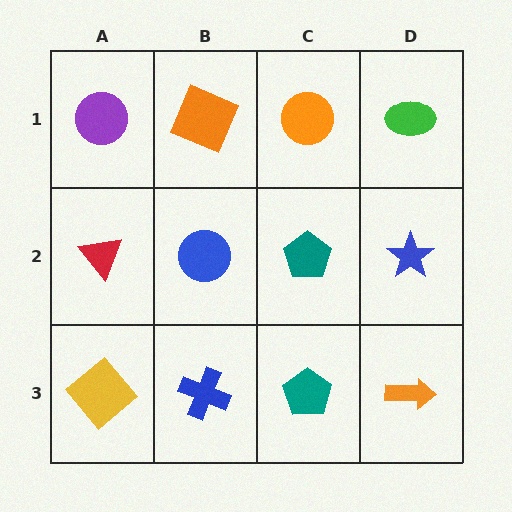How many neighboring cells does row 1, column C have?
3.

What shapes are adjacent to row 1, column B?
A blue circle (row 2, column B), a purple circle (row 1, column A), an orange circle (row 1, column C).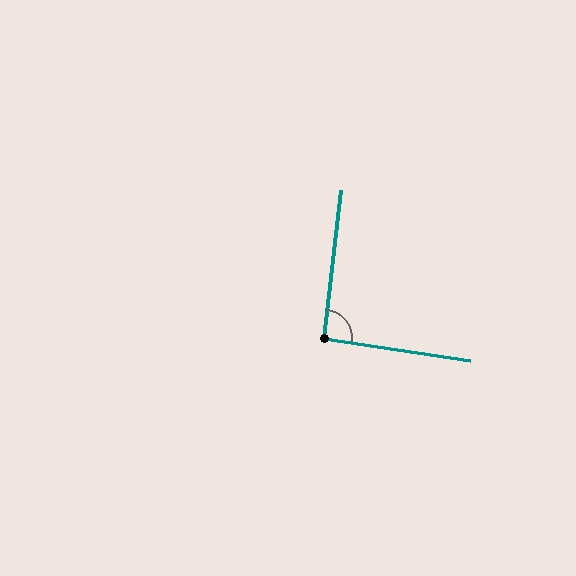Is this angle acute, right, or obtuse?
It is approximately a right angle.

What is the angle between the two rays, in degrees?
Approximately 92 degrees.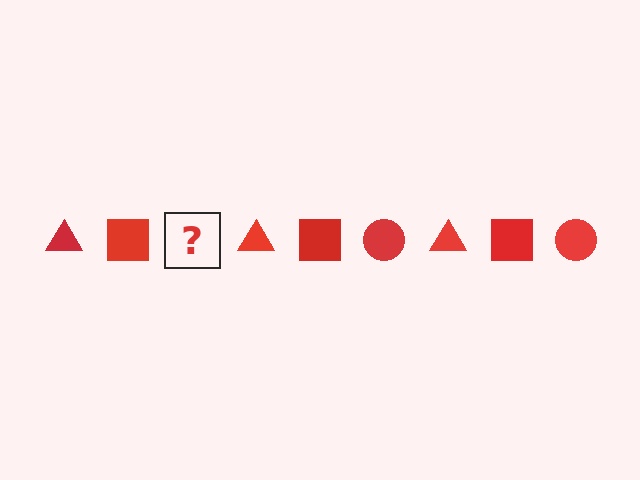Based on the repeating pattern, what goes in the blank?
The blank should be a red circle.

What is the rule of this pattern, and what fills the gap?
The rule is that the pattern cycles through triangle, square, circle shapes in red. The gap should be filled with a red circle.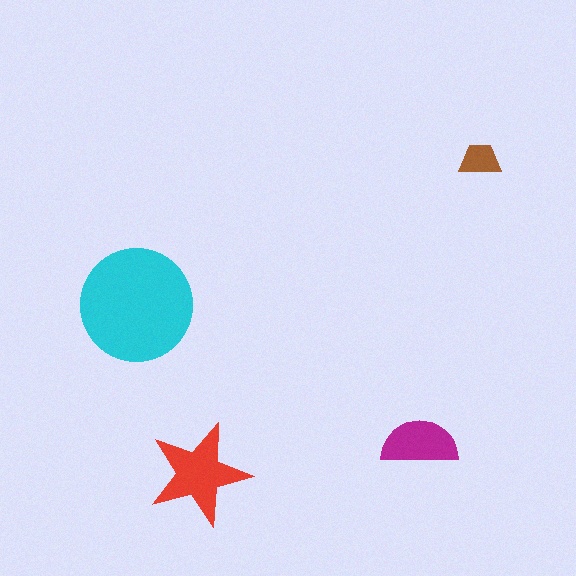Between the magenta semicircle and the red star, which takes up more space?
The red star.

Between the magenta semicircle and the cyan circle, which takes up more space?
The cyan circle.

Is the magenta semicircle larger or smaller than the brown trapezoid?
Larger.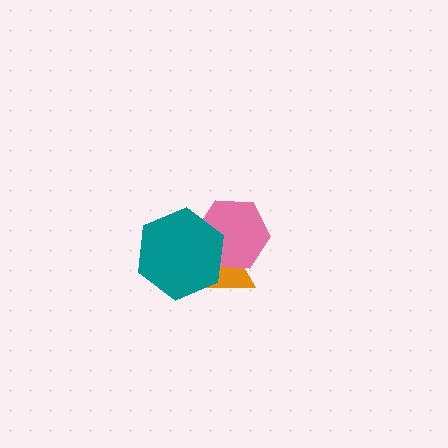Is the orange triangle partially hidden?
Yes, it is partially covered by another shape.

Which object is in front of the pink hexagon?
The teal hexagon is in front of the pink hexagon.